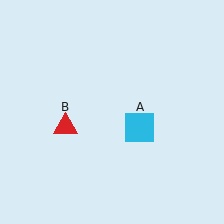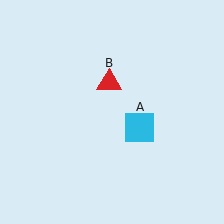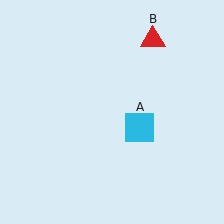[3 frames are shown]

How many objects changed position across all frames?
1 object changed position: red triangle (object B).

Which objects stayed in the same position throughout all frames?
Cyan square (object A) remained stationary.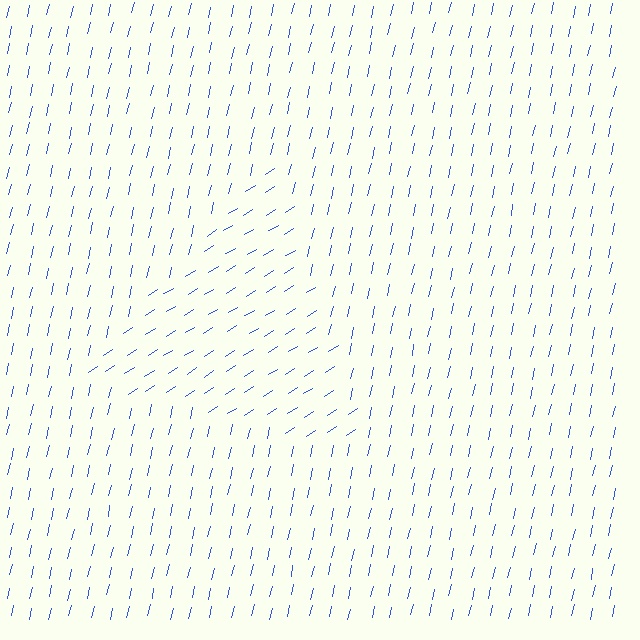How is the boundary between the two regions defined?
The boundary is defined purely by a change in line orientation (approximately 45 degrees difference). All lines are the same color and thickness.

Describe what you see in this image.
The image is filled with small blue line segments. A triangle region in the image has lines oriented differently from the surrounding lines, creating a visible texture boundary.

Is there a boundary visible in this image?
Yes, there is a texture boundary formed by a change in line orientation.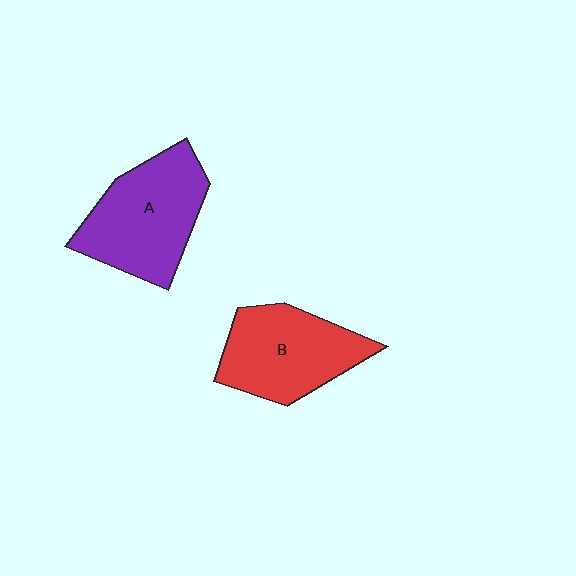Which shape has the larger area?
Shape A (purple).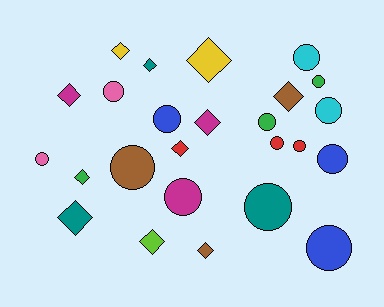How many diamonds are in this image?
There are 11 diamonds.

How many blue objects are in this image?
There are 3 blue objects.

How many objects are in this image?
There are 25 objects.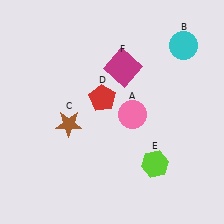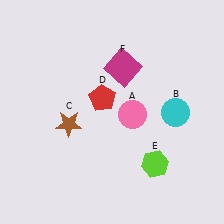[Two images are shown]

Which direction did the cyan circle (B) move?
The cyan circle (B) moved down.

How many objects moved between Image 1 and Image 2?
1 object moved between the two images.